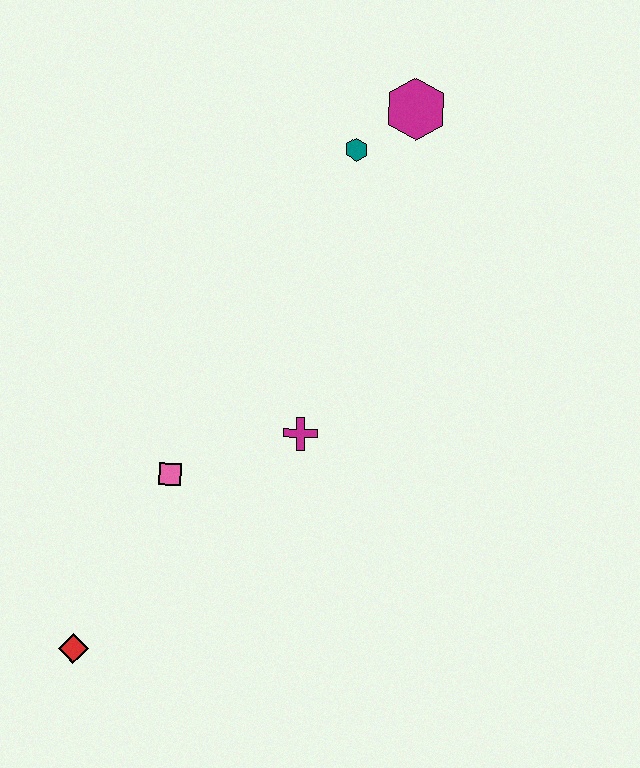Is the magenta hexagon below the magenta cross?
No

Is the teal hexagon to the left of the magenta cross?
No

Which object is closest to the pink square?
The magenta cross is closest to the pink square.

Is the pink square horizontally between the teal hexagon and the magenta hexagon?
No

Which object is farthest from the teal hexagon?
The red diamond is farthest from the teal hexagon.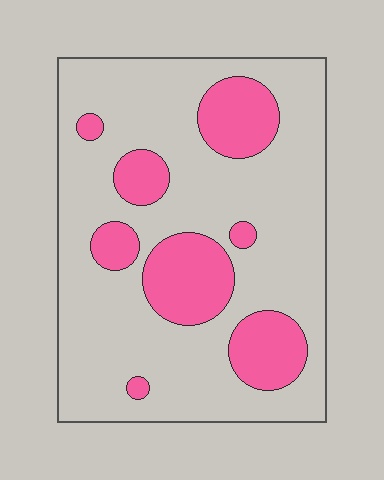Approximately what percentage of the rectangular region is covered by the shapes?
Approximately 25%.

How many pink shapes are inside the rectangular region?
8.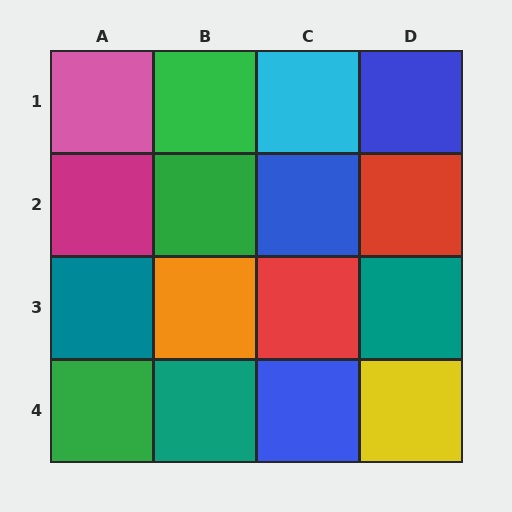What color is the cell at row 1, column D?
Blue.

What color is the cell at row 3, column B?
Orange.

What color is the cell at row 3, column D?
Teal.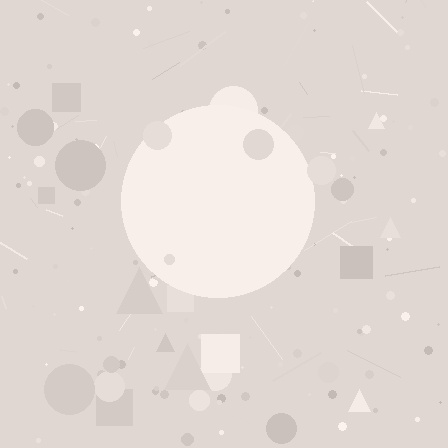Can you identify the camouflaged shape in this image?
The camouflaged shape is a circle.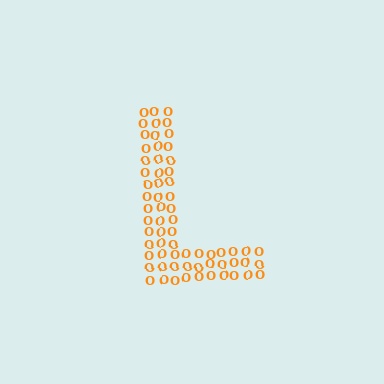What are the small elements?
The small elements are letter O's.